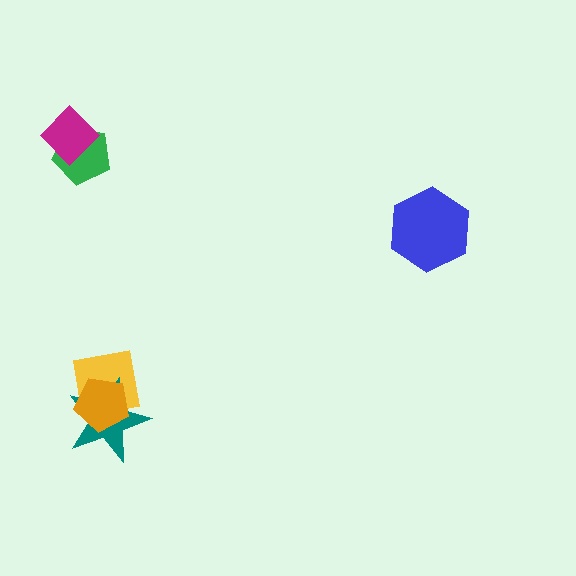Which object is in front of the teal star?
The orange pentagon is in front of the teal star.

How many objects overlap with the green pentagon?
1 object overlaps with the green pentagon.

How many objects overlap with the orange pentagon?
2 objects overlap with the orange pentagon.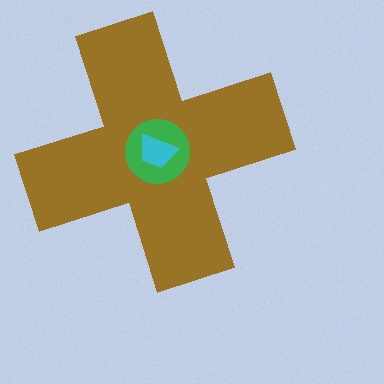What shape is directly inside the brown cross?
The green circle.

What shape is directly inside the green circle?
The cyan trapezoid.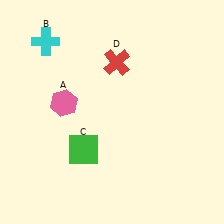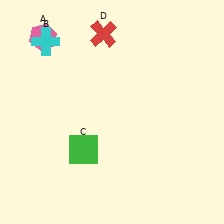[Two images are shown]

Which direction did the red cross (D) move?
The red cross (D) moved up.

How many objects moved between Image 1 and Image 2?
2 objects moved between the two images.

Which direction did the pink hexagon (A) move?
The pink hexagon (A) moved up.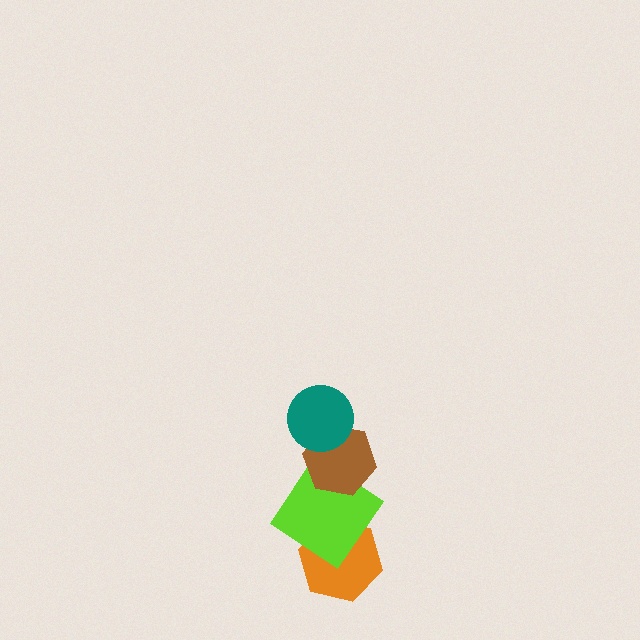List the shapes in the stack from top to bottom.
From top to bottom: the teal circle, the brown hexagon, the lime diamond, the orange hexagon.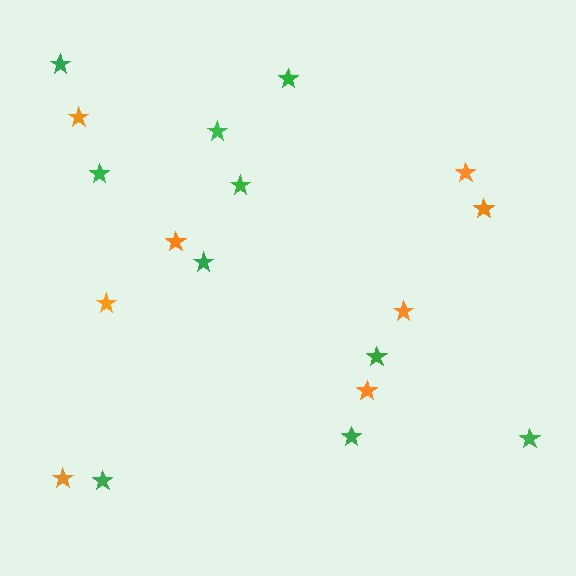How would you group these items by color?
There are 2 groups: one group of green stars (10) and one group of orange stars (8).